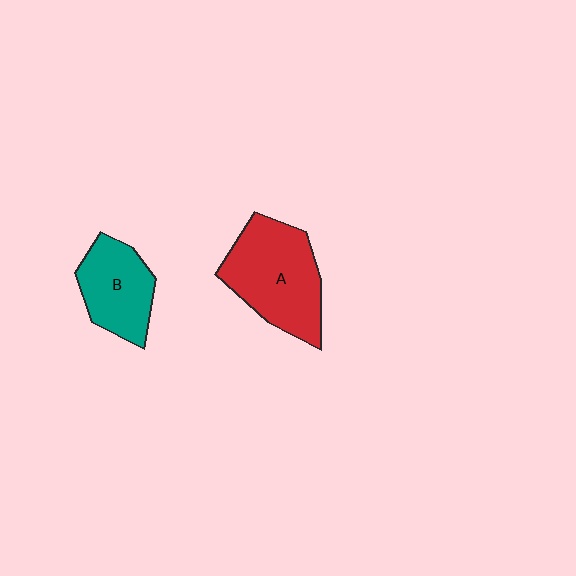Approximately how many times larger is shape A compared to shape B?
Approximately 1.4 times.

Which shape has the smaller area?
Shape B (teal).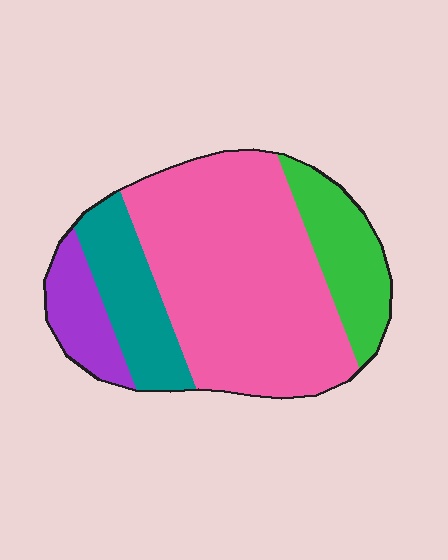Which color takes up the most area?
Pink, at roughly 55%.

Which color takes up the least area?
Purple, at roughly 10%.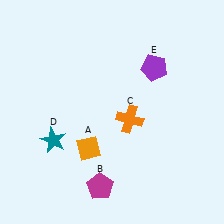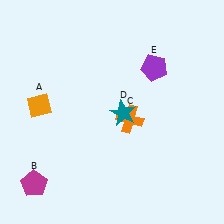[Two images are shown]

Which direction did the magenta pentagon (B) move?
The magenta pentagon (B) moved left.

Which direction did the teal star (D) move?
The teal star (D) moved right.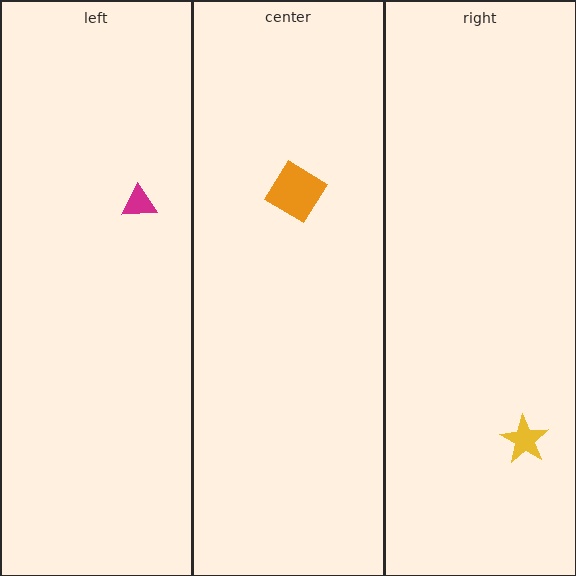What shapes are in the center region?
The orange diamond.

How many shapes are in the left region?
1.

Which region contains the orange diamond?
The center region.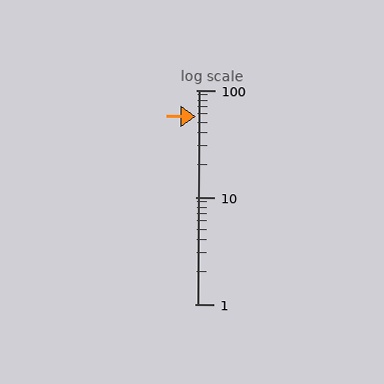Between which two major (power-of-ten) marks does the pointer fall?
The pointer is between 10 and 100.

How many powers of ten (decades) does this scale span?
The scale spans 2 decades, from 1 to 100.